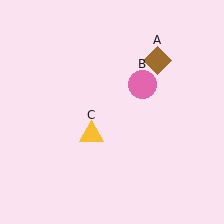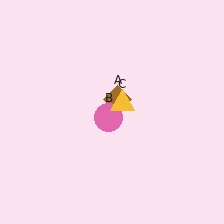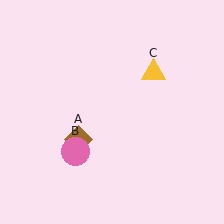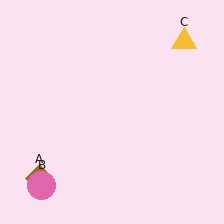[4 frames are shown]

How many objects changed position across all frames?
3 objects changed position: brown diamond (object A), pink circle (object B), yellow triangle (object C).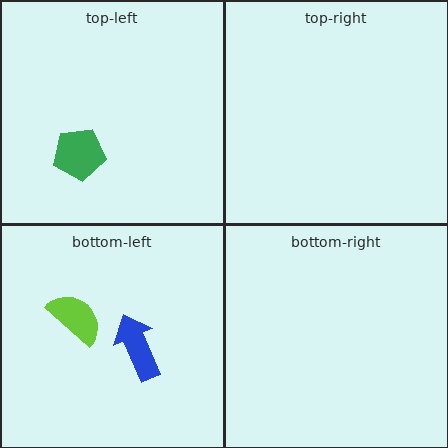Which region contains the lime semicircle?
The bottom-left region.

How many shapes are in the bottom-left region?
2.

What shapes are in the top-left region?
The green pentagon.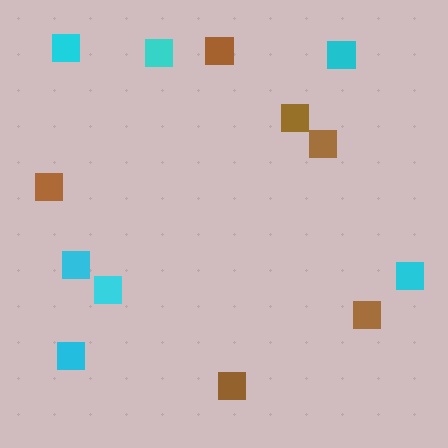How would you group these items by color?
There are 2 groups: one group of brown squares (6) and one group of cyan squares (7).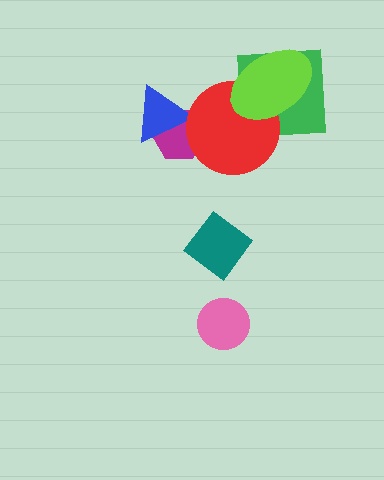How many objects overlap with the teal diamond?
0 objects overlap with the teal diamond.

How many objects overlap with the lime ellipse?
2 objects overlap with the lime ellipse.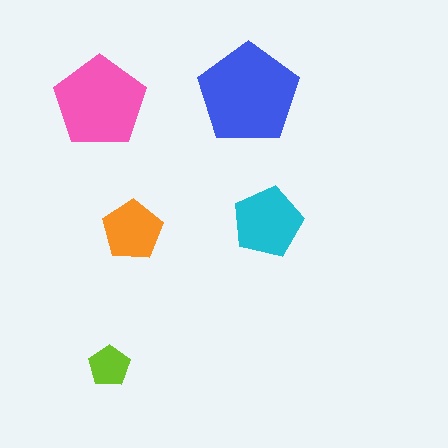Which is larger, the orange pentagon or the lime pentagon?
The orange one.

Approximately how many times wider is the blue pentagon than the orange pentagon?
About 1.5 times wider.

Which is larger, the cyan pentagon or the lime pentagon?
The cyan one.